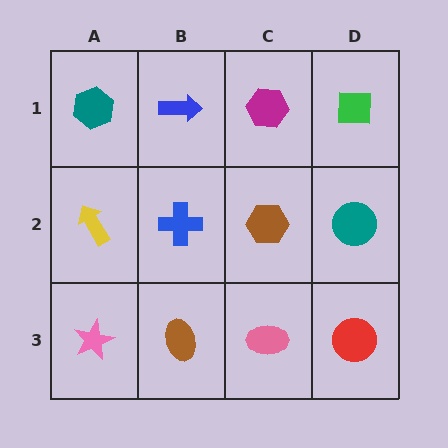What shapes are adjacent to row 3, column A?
A yellow arrow (row 2, column A), a brown ellipse (row 3, column B).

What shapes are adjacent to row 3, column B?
A blue cross (row 2, column B), a pink star (row 3, column A), a pink ellipse (row 3, column C).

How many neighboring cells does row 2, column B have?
4.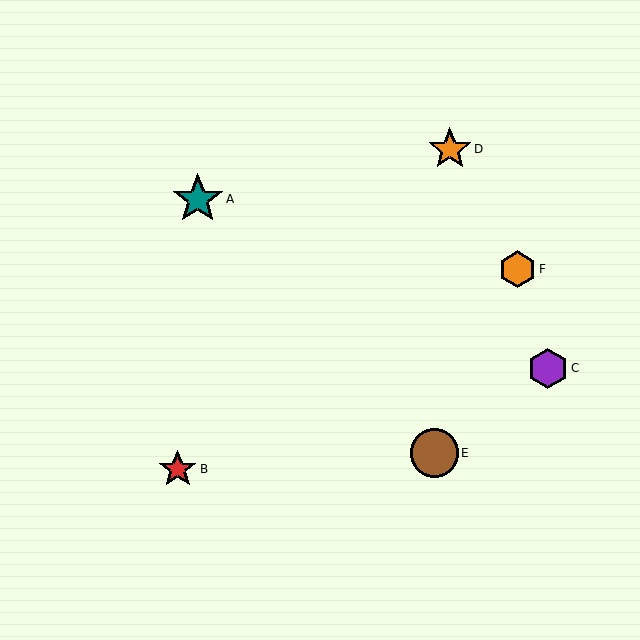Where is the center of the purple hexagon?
The center of the purple hexagon is at (548, 368).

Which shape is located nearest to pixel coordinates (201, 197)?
The teal star (labeled A) at (198, 199) is nearest to that location.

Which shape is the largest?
The teal star (labeled A) is the largest.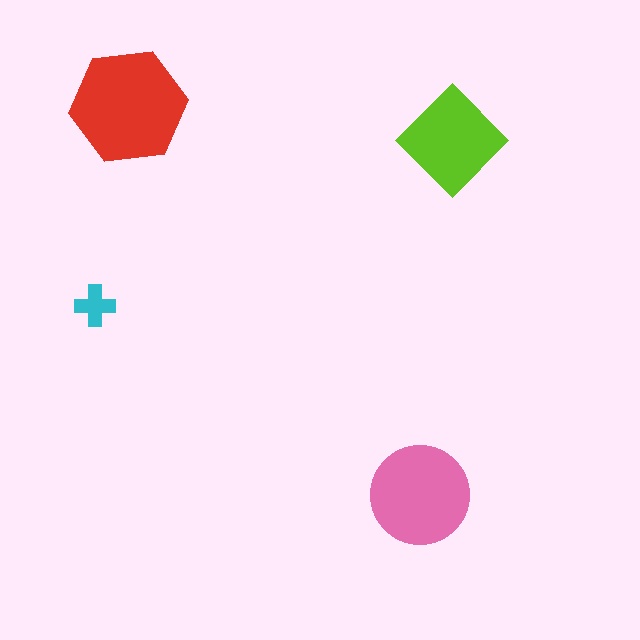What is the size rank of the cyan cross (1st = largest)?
4th.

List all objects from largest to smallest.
The red hexagon, the pink circle, the lime diamond, the cyan cross.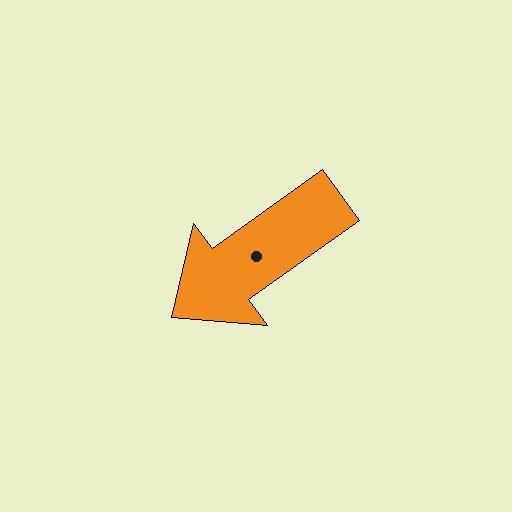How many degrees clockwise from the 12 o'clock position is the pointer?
Approximately 234 degrees.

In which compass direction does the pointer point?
Southwest.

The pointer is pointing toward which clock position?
Roughly 8 o'clock.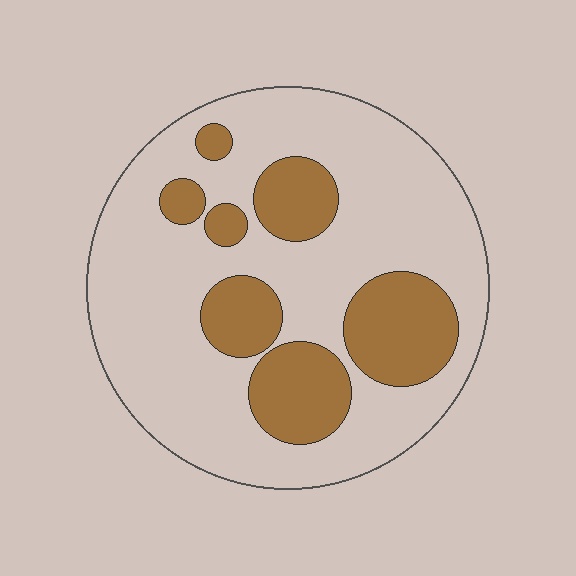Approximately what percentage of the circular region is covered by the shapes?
Approximately 25%.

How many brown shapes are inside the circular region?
7.